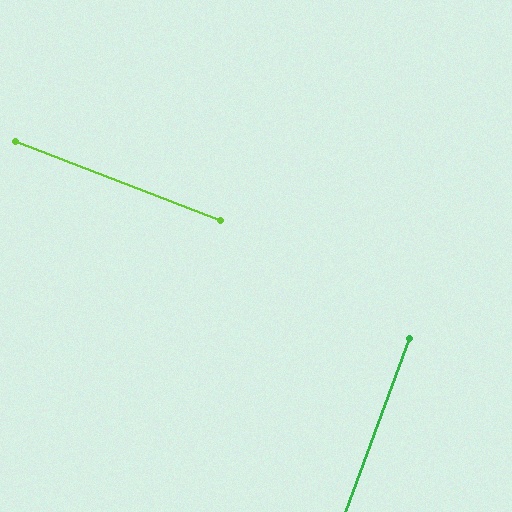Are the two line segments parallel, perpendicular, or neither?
Perpendicular — they meet at approximately 89°.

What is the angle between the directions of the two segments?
Approximately 89 degrees.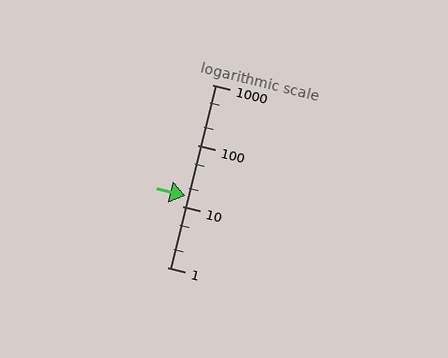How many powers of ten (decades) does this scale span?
The scale spans 3 decades, from 1 to 1000.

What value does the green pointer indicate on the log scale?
The pointer indicates approximately 15.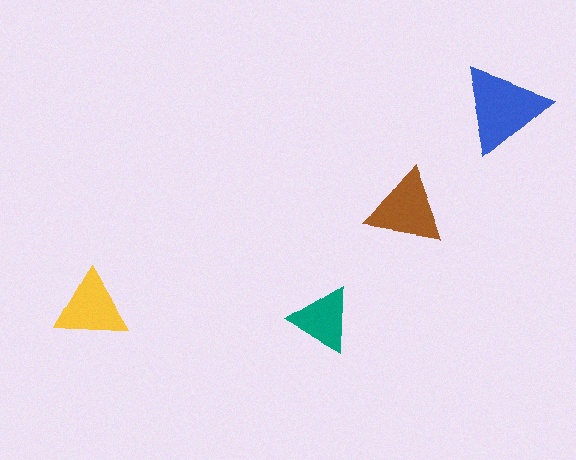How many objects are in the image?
There are 4 objects in the image.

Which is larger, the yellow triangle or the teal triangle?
The yellow one.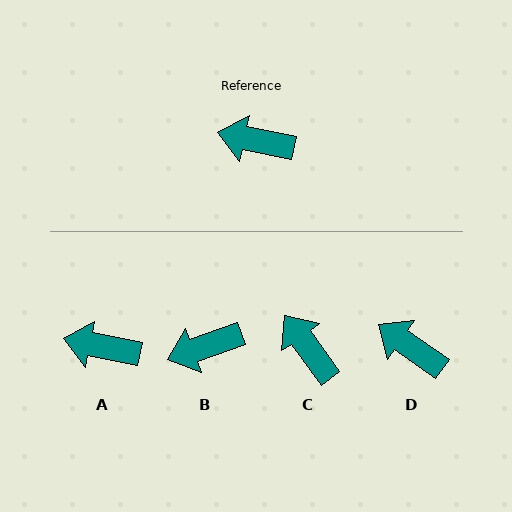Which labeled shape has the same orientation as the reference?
A.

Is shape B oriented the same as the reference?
No, it is off by about 32 degrees.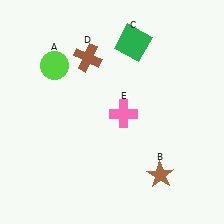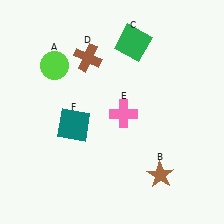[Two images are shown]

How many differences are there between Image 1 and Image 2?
There is 1 difference between the two images.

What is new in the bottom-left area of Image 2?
A teal square (F) was added in the bottom-left area of Image 2.